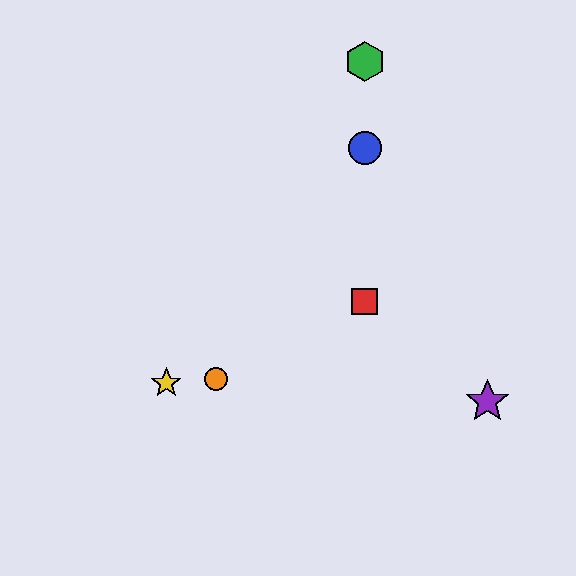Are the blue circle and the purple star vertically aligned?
No, the blue circle is at x≈365 and the purple star is at x≈487.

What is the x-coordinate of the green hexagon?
The green hexagon is at x≈365.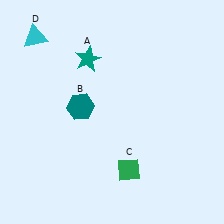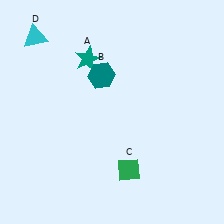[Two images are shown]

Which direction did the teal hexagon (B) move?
The teal hexagon (B) moved up.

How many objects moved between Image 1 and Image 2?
1 object moved between the two images.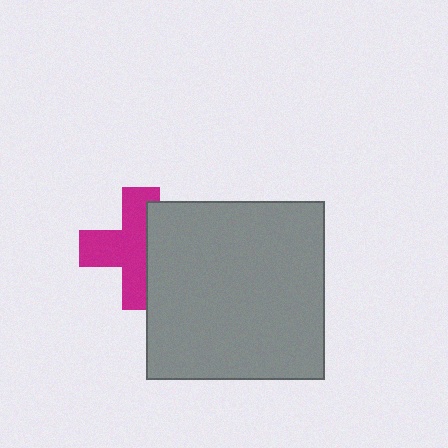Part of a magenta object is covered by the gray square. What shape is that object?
It is a cross.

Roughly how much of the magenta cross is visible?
About half of it is visible (roughly 60%).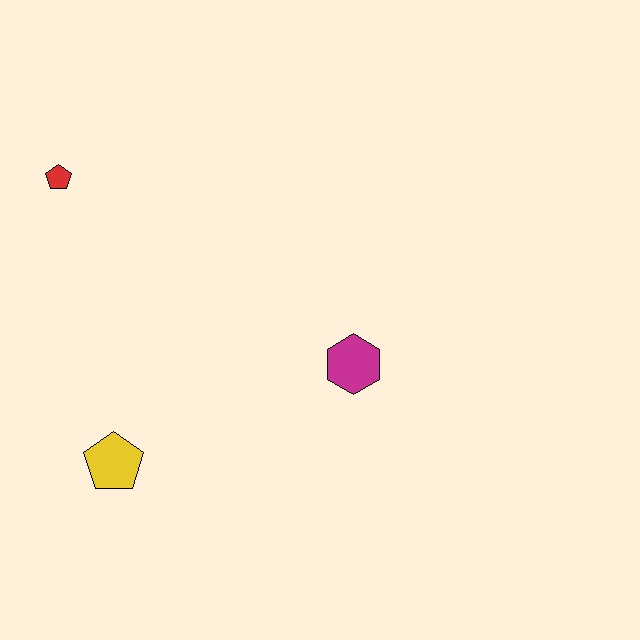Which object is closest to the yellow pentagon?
The magenta hexagon is closest to the yellow pentagon.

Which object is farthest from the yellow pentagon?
The red pentagon is farthest from the yellow pentagon.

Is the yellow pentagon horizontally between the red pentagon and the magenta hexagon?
Yes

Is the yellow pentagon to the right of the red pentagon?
Yes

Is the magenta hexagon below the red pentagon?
Yes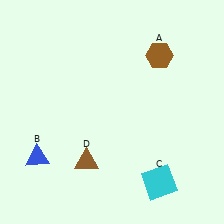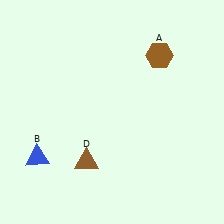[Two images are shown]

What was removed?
The cyan square (C) was removed in Image 2.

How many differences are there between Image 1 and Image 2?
There is 1 difference between the two images.